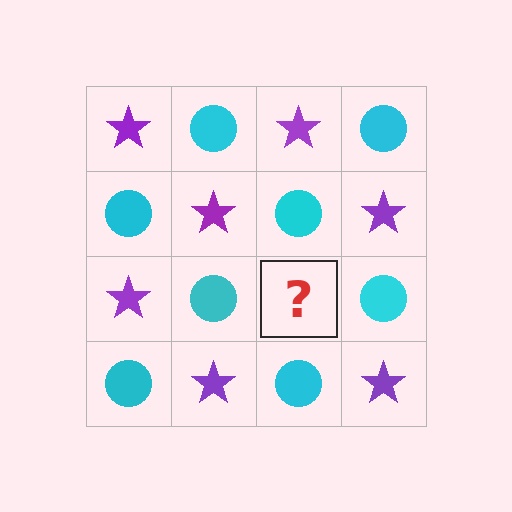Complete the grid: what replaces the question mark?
The question mark should be replaced with a purple star.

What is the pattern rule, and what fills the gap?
The rule is that it alternates purple star and cyan circle in a checkerboard pattern. The gap should be filled with a purple star.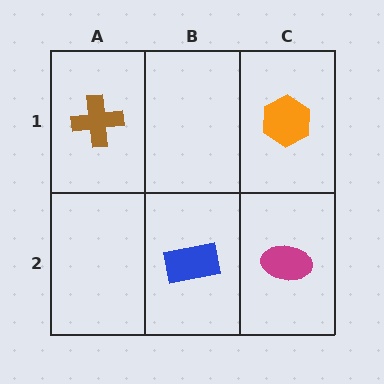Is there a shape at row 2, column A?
No, that cell is empty.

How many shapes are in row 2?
2 shapes.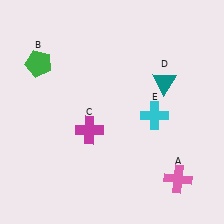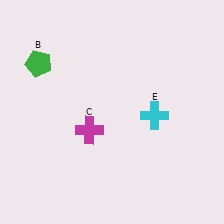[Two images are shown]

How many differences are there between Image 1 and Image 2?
There are 2 differences between the two images.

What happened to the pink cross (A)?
The pink cross (A) was removed in Image 2. It was in the bottom-right area of Image 1.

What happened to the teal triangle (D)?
The teal triangle (D) was removed in Image 2. It was in the top-right area of Image 1.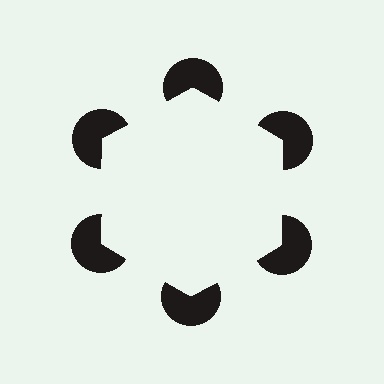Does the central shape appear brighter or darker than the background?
It typically appears slightly brighter than the background, even though no actual brightness change is drawn.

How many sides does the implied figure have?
6 sides.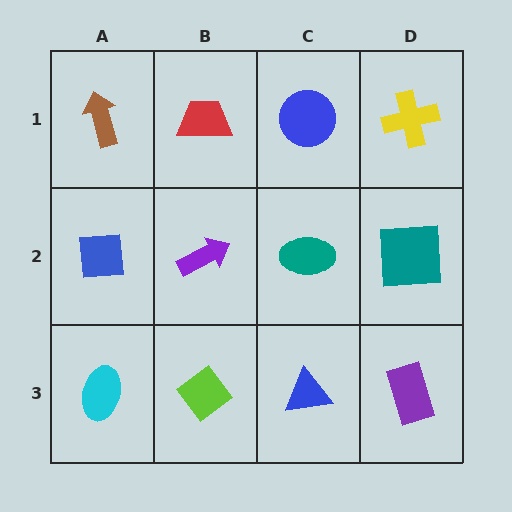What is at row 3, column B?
A lime diamond.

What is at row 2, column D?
A teal square.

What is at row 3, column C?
A blue triangle.